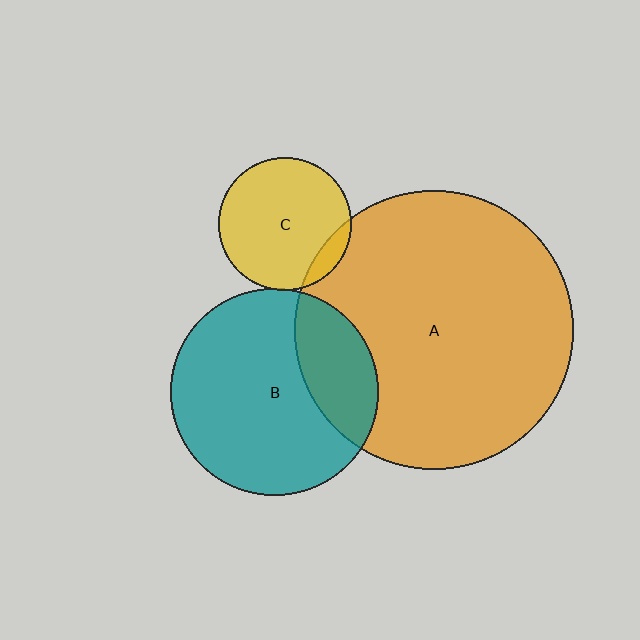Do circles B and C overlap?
Yes.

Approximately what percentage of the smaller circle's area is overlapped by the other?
Approximately 5%.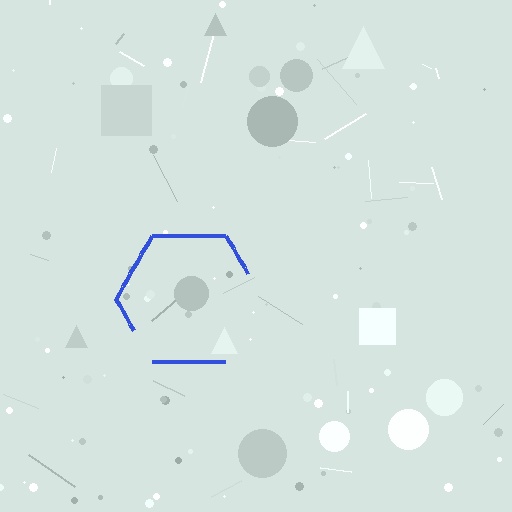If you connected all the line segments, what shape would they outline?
They would outline a hexagon.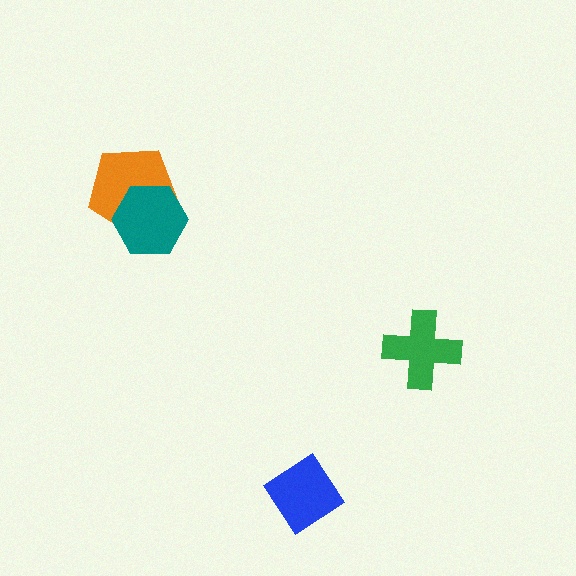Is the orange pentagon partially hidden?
Yes, it is partially covered by another shape.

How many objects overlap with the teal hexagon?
1 object overlaps with the teal hexagon.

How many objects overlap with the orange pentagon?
1 object overlaps with the orange pentagon.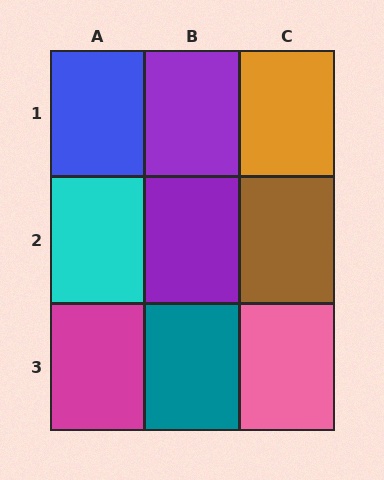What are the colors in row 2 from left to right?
Cyan, purple, brown.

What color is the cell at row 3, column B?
Teal.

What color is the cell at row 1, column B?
Purple.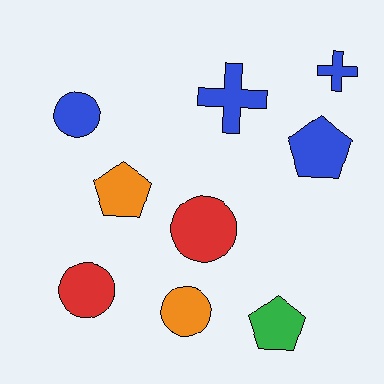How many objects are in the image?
There are 9 objects.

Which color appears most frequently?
Blue, with 4 objects.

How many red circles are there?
There are 2 red circles.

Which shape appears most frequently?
Circle, with 4 objects.